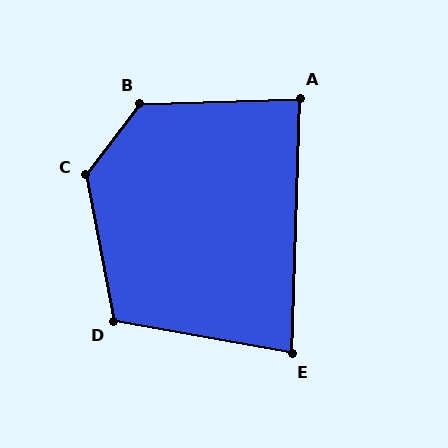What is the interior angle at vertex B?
Approximately 129 degrees (obtuse).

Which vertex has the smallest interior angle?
E, at approximately 81 degrees.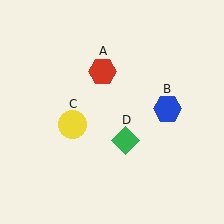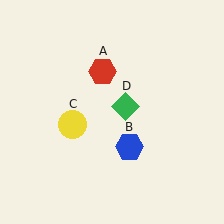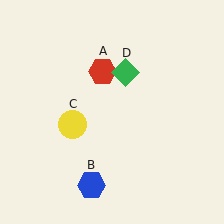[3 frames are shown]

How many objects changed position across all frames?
2 objects changed position: blue hexagon (object B), green diamond (object D).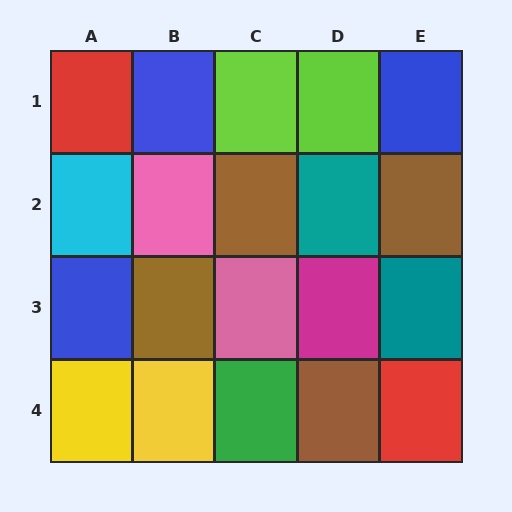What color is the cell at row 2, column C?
Brown.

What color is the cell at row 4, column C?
Green.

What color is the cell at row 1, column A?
Red.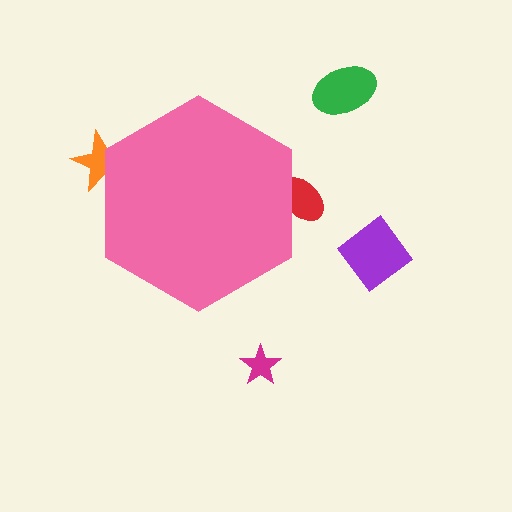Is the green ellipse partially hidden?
No, the green ellipse is fully visible.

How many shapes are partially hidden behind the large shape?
2 shapes are partially hidden.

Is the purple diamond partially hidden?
No, the purple diamond is fully visible.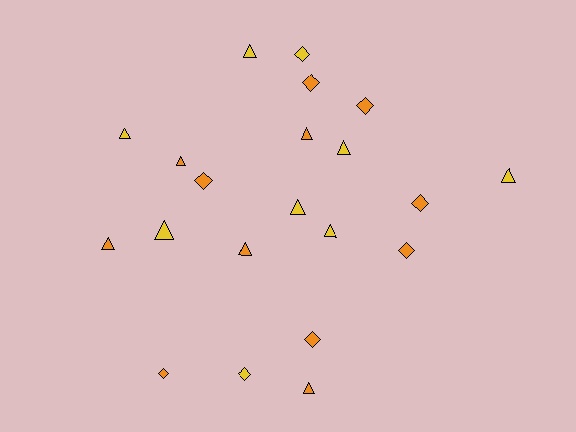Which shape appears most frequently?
Triangle, with 12 objects.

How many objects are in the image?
There are 21 objects.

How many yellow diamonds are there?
There are 2 yellow diamonds.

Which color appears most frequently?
Orange, with 12 objects.